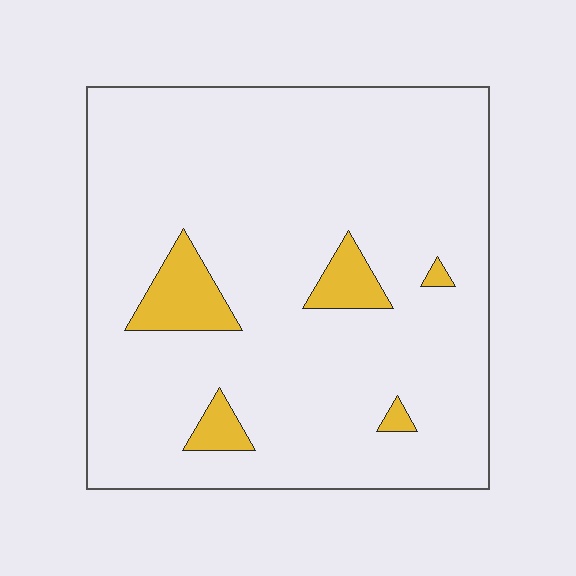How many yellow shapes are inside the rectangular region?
5.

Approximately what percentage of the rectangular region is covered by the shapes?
Approximately 10%.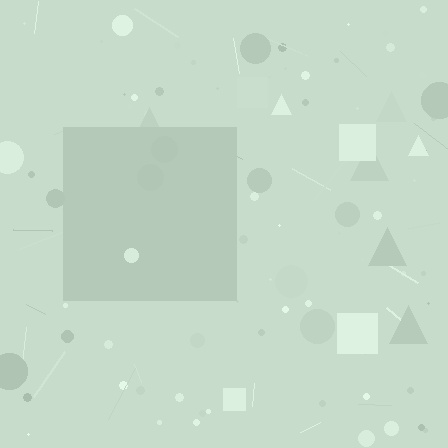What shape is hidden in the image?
A square is hidden in the image.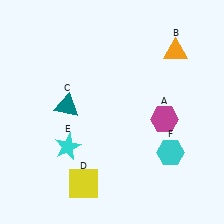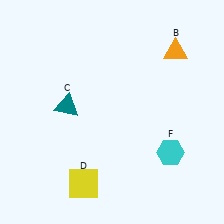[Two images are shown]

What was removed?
The magenta hexagon (A), the cyan star (E) were removed in Image 2.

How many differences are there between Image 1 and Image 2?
There are 2 differences between the two images.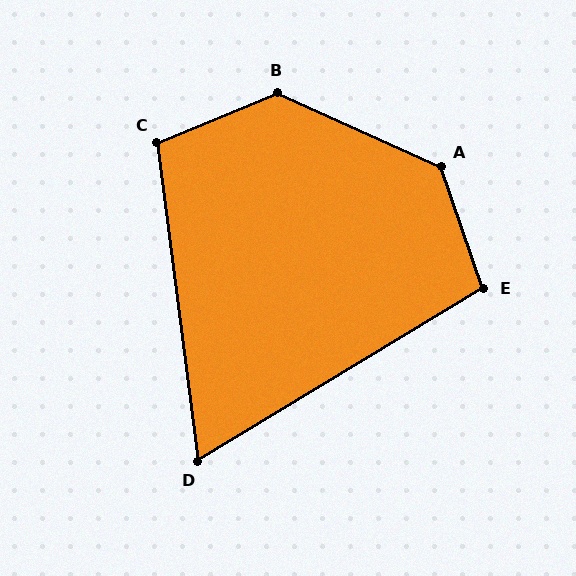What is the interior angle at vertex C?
Approximately 105 degrees (obtuse).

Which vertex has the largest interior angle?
A, at approximately 133 degrees.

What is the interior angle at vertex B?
Approximately 133 degrees (obtuse).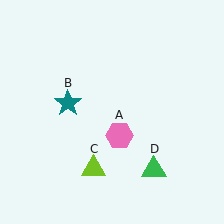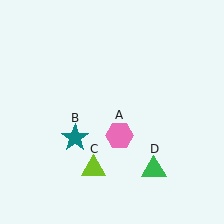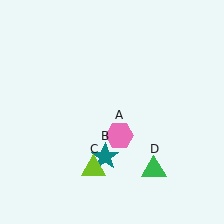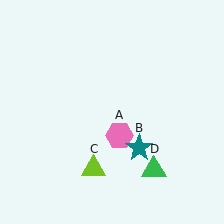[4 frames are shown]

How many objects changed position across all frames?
1 object changed position: teal star (object B).